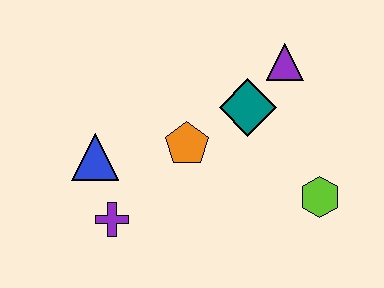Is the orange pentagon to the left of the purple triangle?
Yes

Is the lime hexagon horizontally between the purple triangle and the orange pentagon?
No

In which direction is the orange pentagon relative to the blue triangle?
The orange pentagon is to the right of the blue triangle.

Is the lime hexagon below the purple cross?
No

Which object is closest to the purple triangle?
The teal diamond is closest to the purple triangle.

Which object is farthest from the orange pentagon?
The lime hexagon is farthest from the orange pentagon.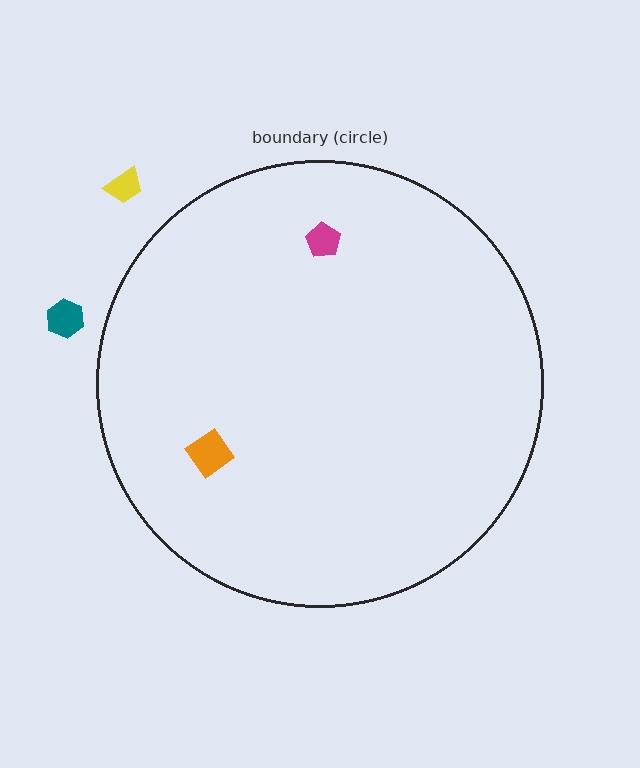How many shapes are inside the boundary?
2 inside, 2 outside.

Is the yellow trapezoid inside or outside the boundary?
Outside.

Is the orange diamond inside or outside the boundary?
Inside.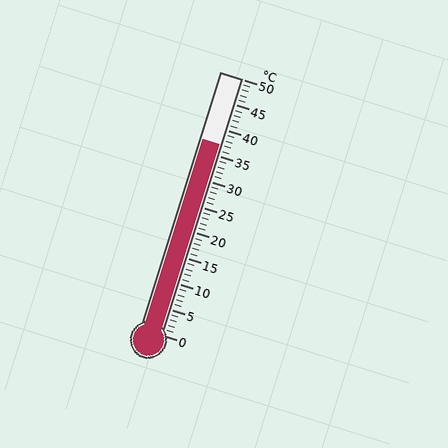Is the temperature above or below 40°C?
The temperature is below 40°C.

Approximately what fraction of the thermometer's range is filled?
The thermometer is filled to approximately 75% of its range.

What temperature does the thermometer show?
The thermometer shows approximately 37°C.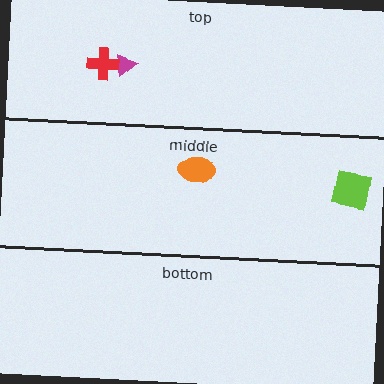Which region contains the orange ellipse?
The middle region.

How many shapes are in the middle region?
2.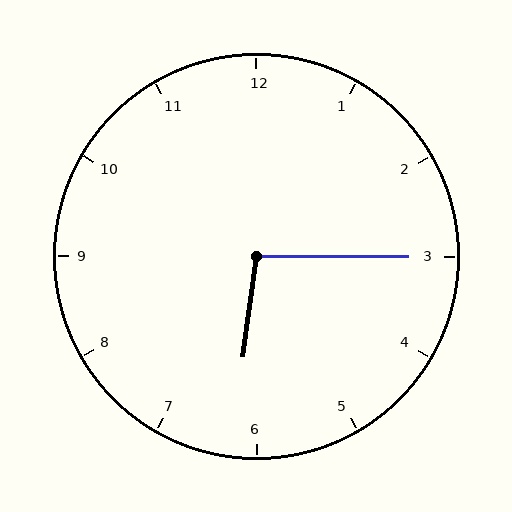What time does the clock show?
6:15.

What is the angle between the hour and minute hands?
Approximately 98 degrees.